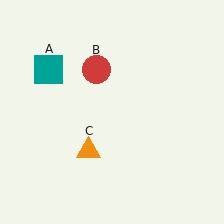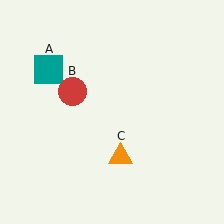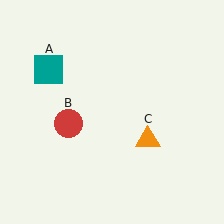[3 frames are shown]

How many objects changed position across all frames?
2 objects changed position: red circle (object B), orange triangle (object C).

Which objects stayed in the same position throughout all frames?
Teal square (object A) remained stationary.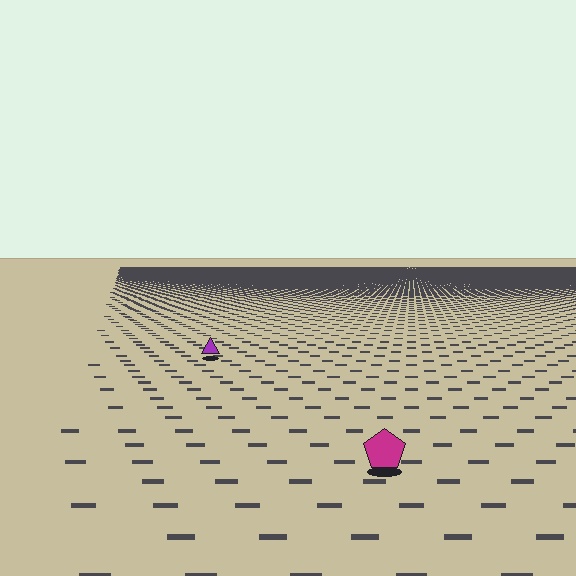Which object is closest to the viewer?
The magenta pentagon is closest. The texture marks near it are larger and more spread out.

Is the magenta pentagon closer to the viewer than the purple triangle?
Yes. The magenta pentagon is closer — you can tell from the texture gradient: the ground texture is coarser near it.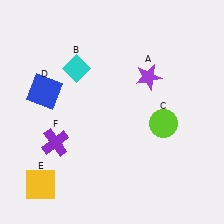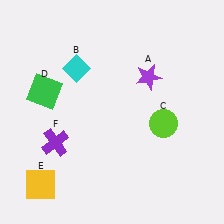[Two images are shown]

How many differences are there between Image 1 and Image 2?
There is 1 difference between the two images.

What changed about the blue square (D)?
In Image 1, D is blue. In Image 2, it changed to green.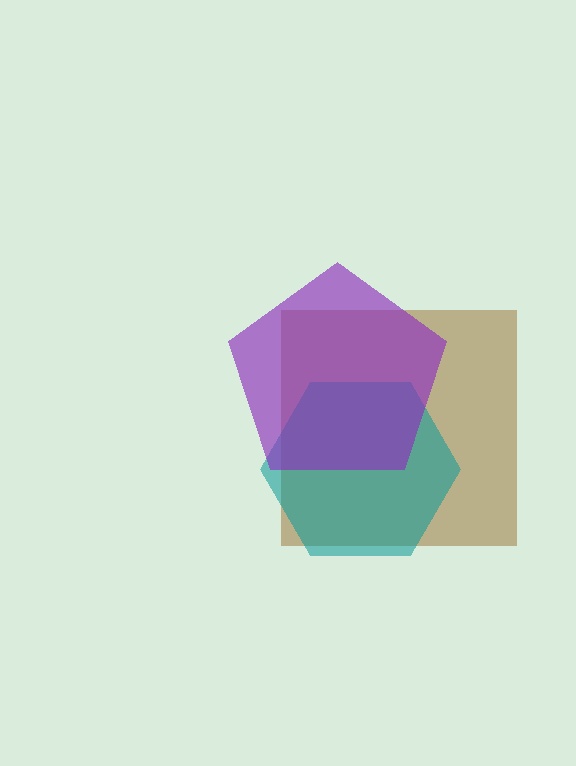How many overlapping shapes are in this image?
There are 3 overlapping shapes in the image.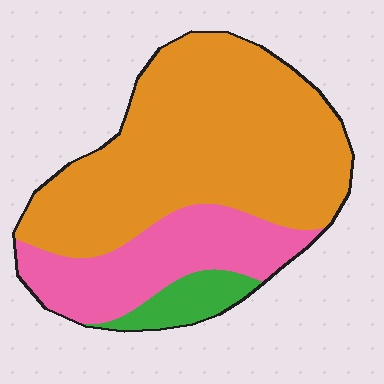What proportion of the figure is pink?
Pink covers roughly 25% of the figure.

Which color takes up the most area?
Orange, at roughly 65%.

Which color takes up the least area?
Green, at roughly 10%.